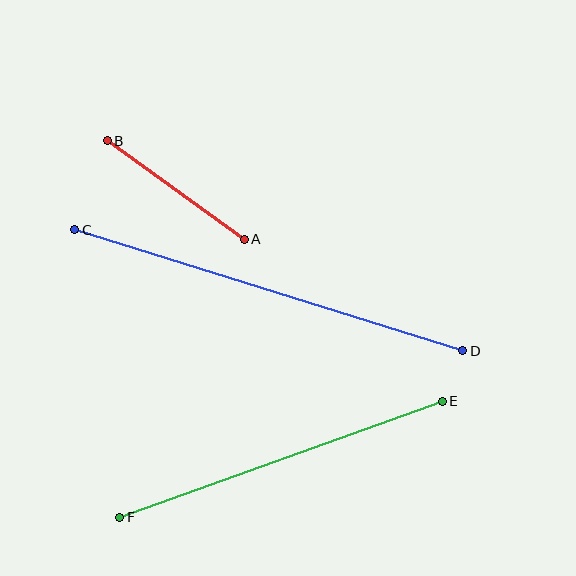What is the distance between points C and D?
The distance is approximately 407 pixels.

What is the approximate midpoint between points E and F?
The midpoint is at approximately (281, 459) pixels.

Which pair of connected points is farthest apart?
Points C and D are farthest apart.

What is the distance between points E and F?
The distance is approximately 343 pixels.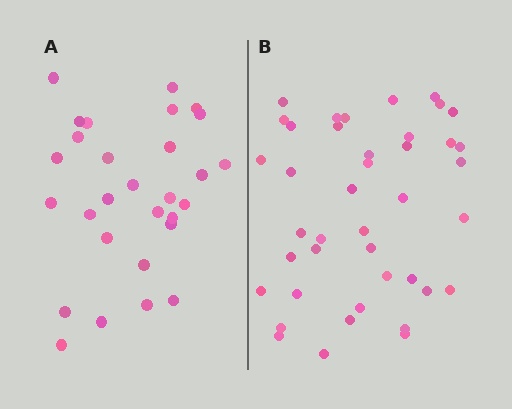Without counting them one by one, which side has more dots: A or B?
Region B (the right region) has more dots.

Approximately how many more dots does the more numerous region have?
Region B has roughly 12 or so more dots than region A.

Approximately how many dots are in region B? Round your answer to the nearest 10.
About 40 dots. (The exact count is 41, which rounds to 40.)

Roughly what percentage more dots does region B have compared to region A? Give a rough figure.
About 40% more.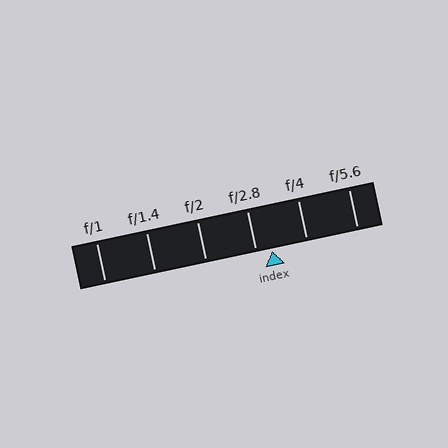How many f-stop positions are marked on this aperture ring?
There are 6 f-stop positions marked.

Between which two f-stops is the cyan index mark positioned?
The index mark is between f/2.8 and f/4.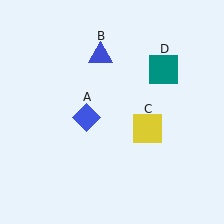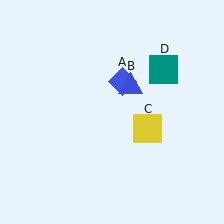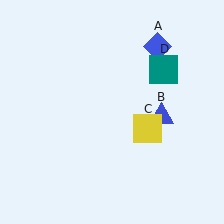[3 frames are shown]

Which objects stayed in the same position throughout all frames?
Yellow square (object C) and teal square (object D) remained stationary.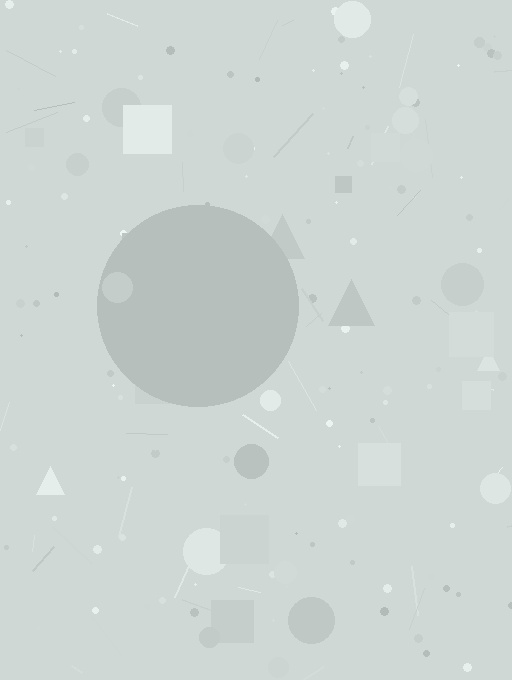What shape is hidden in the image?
A circle is hidden in the image.